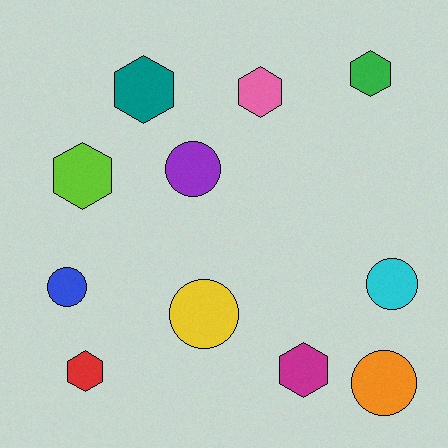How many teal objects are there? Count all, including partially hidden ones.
There is 1 teal object.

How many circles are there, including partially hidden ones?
There are 5 circles.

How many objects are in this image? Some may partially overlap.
There are 11 objects.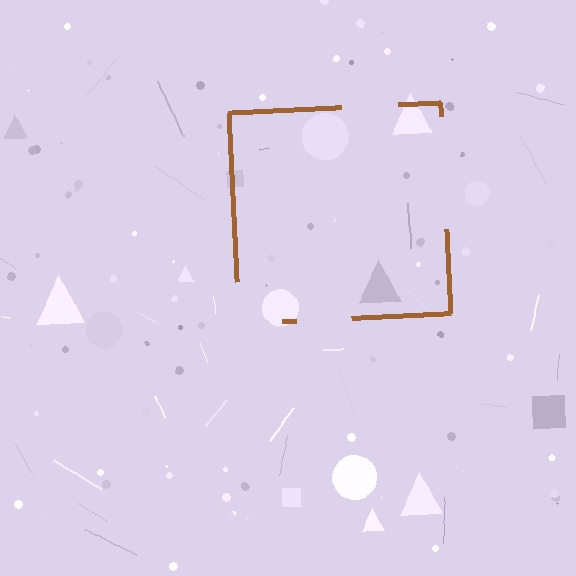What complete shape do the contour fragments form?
The contour fragments form a square.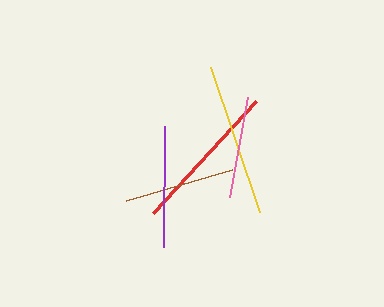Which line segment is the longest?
The yellow line is the longest at approximately 153 pixels.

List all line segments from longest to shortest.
From longest to shortest: yellow, red, purple, brown, pink.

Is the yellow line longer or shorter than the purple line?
The yellow line is longer than the purple line.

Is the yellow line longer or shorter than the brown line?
The yellow line is longer than the brown line.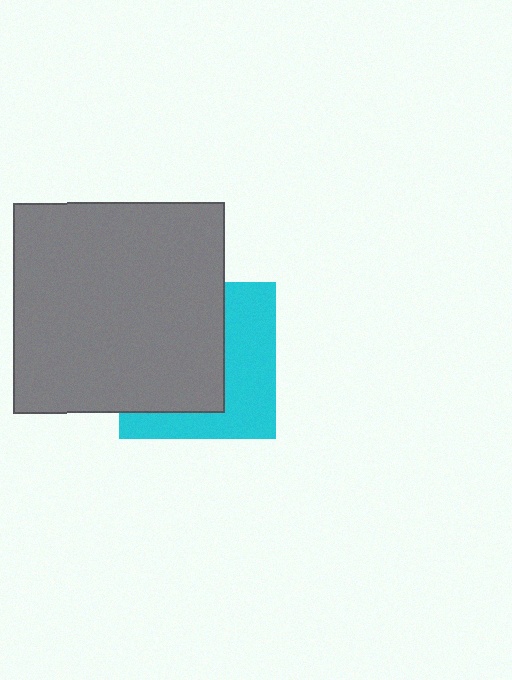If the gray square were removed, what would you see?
You would see the complete cyan square.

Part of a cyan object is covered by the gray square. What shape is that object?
It is a square.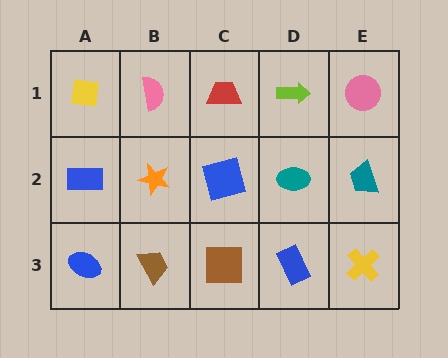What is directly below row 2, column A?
A blue ellipse.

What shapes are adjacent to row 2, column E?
A pink circle (row 1, column E), a yellow cross (row 3, column E), a teal ellipse (row 2, column D).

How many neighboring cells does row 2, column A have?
3.